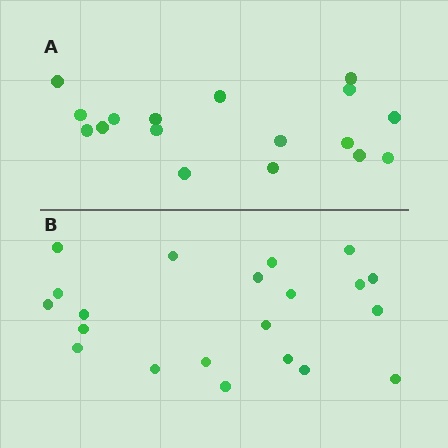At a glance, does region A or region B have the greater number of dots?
Region B (the bottom region) has more dots.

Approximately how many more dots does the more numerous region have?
Region B has about 4 more dots than region A.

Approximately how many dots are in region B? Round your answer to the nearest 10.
About 20 dots. (The exact count is 21, which rounds to 20.)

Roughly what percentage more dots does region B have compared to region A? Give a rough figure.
About 25% more.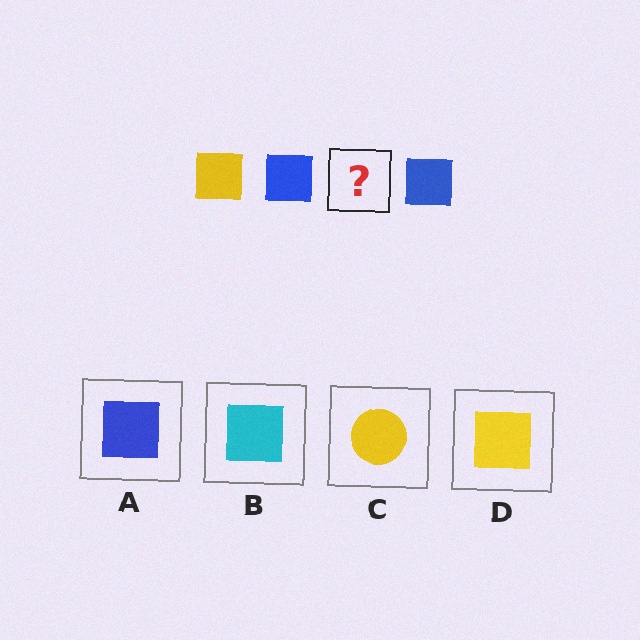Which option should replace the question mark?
Option D.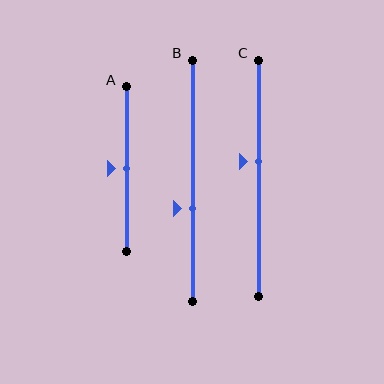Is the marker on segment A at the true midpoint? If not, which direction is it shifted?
Yes, the marker on segment A is at the true midpoint.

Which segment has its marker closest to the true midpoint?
Segment A has its marker closest to the true midpoint.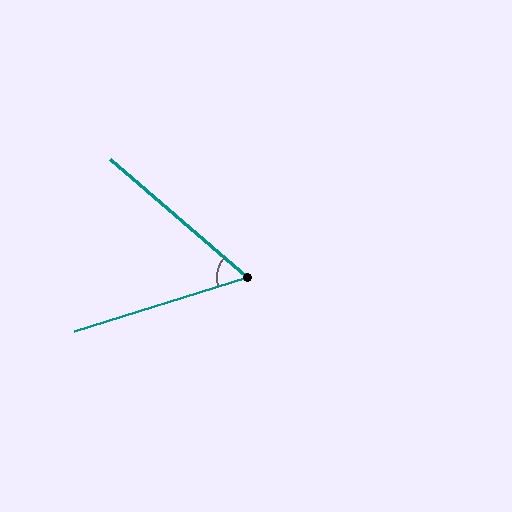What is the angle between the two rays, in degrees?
Approximately 58 degrees.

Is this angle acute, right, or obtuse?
It is acute.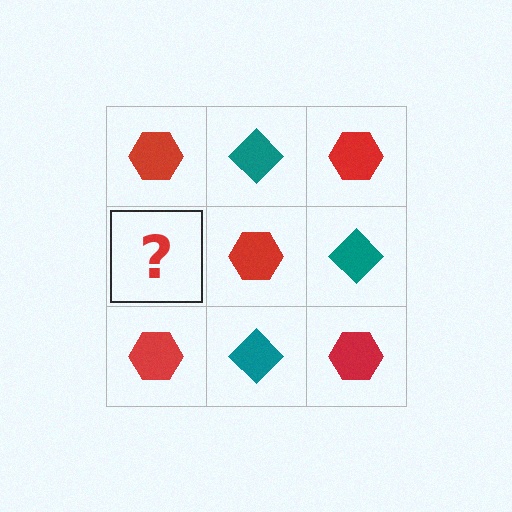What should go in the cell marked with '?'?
The missing cell should contain a teal diamond.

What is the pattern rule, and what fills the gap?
The rule is that it alternates red hexagon and teal diamond in a checkerboard pattern. The gap should be filled with a teal diamond.